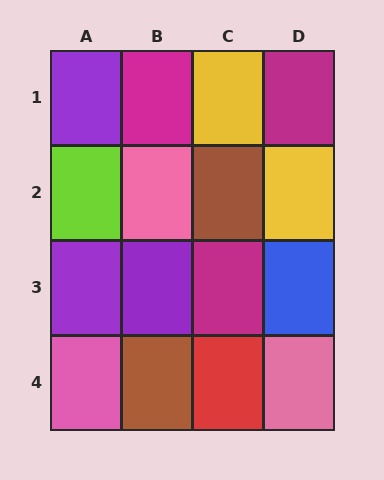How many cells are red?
1 cell is red.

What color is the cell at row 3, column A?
Purple.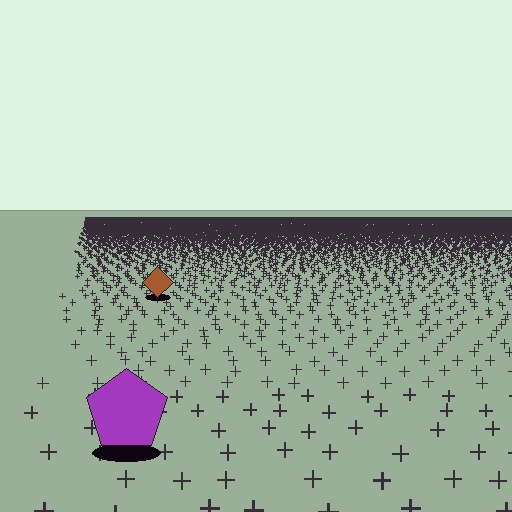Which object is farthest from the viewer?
The brown diamond is farthest from the viewer. It appears smaller and the ground texture around it is denser.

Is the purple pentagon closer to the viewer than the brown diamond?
Yes. The purple pentagon is closer — you can tell from the texture gradient: the ground texture is coarser near it.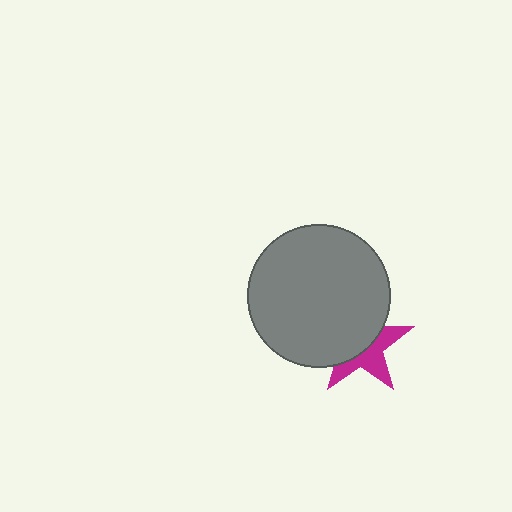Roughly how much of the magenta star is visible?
A small part of it is visible (roughly 44%).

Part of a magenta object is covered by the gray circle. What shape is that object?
It is a star.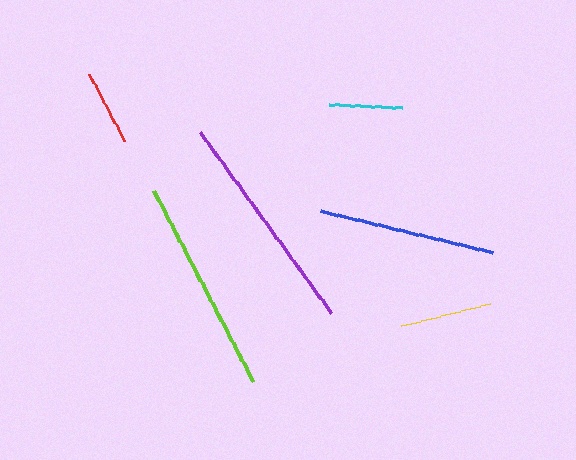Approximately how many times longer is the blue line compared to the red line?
The blue line is approximately 2.3 times the length of the red line.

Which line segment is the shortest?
The cyan line is the shortest at approximately 73 pixels.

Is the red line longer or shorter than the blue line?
The blue line is longer than the red line.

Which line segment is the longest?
The purple line is the longest at approximately 224 pixels.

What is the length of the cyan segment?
The cyan segment is approximately 73 pixels long.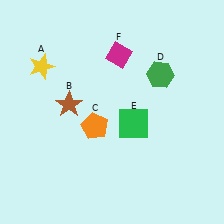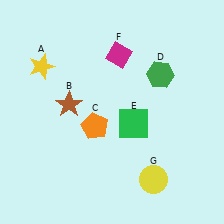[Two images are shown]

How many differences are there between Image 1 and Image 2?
There is 1 difference between the two images.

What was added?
A yellow circle (G) was added in Image 2.